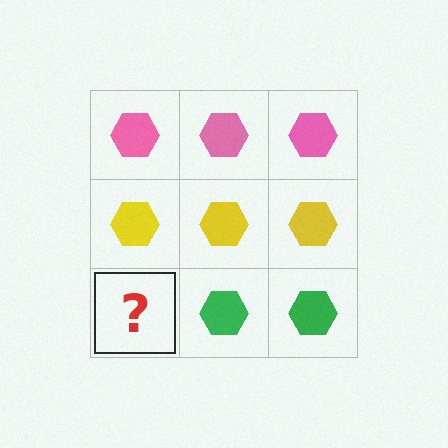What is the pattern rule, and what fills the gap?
The rule is that each row has a consistent color. The gap should be filled with a green hexagon.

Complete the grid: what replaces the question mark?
The question mark should be replaced with a green hexagon.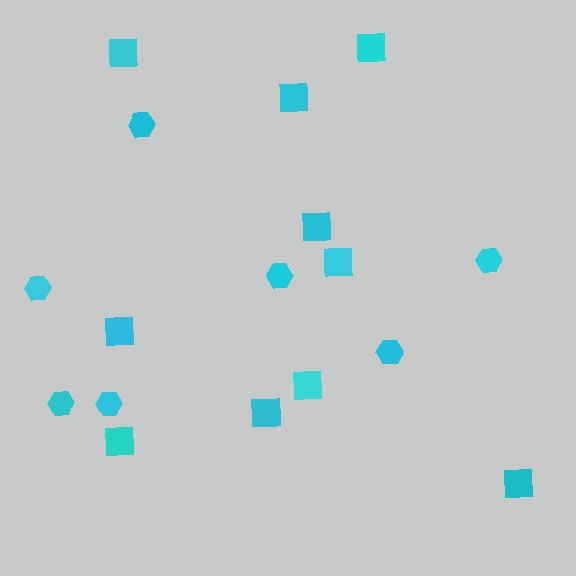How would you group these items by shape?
There are 2 groups: one group of hexagons (7) and one group of squares (10).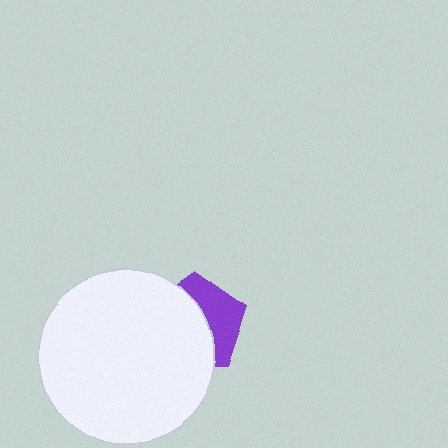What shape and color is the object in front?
The object in front is a white circle.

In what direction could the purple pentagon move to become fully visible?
The purple pentagon could move right. That would shift it out from behind the white circle entirely.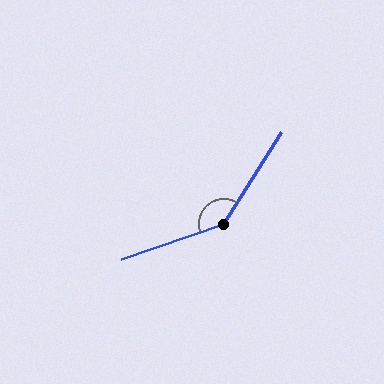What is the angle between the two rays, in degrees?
Approximately 141 degrees.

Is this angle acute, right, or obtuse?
It is obtuse.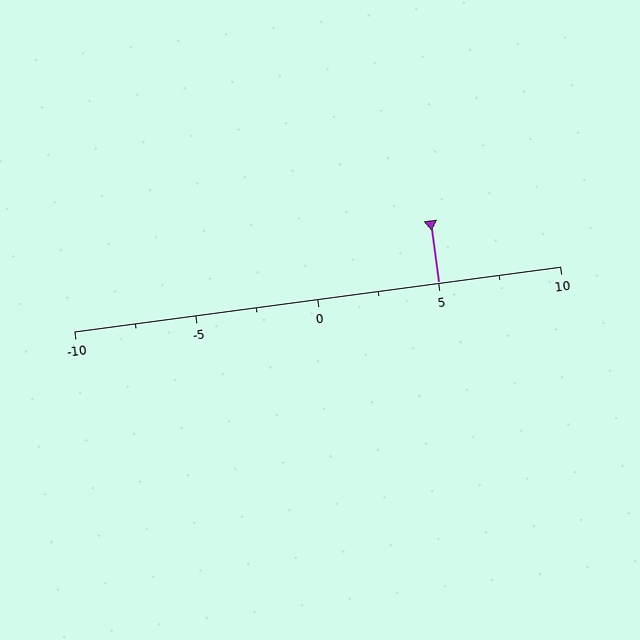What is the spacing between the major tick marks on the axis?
The major ticks are spaced 5 apart.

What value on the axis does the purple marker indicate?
The marker indicates approximately 5.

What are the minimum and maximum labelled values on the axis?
The axis runs from -10 to 10.